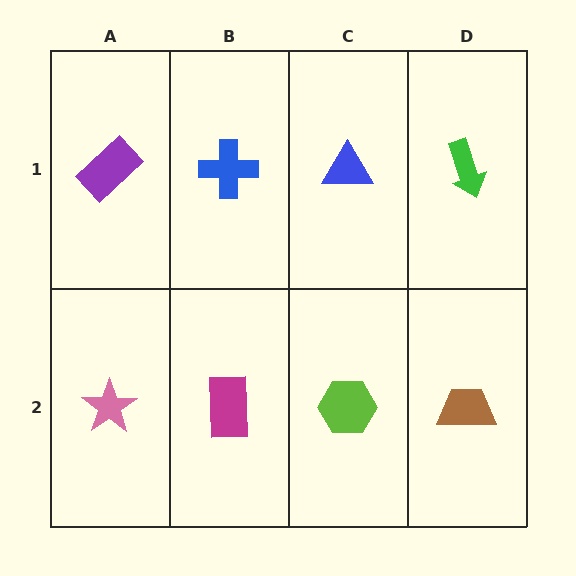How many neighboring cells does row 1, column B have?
3.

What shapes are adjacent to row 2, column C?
A blue triangle (row 1, column C), a magenta rectangle (row 2, column B), a brown trapezoid (row 2, column D).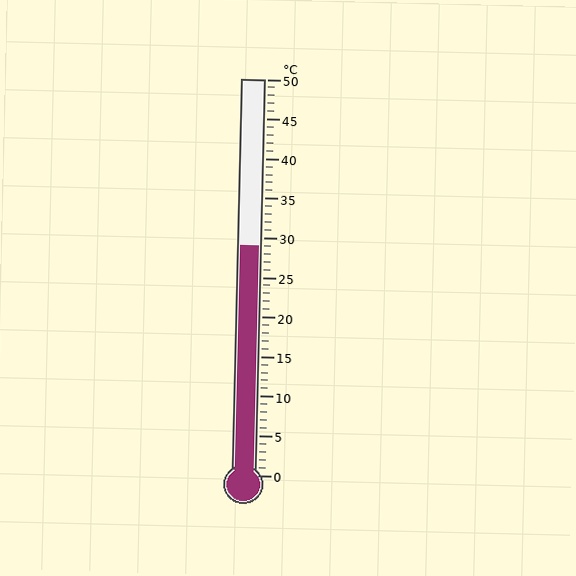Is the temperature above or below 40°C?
The temperature is below 40°C.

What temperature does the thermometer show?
The thermometer shows approximately 29°C.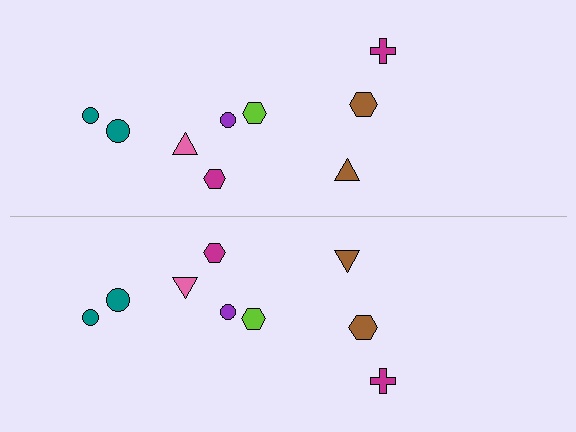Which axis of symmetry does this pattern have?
The pattern has a horizontal axis of symmetry running through the center of the image.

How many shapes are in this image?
There are 18 shapes in this image.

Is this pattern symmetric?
Yes, this pattern has bilateral (reflection) symmetry.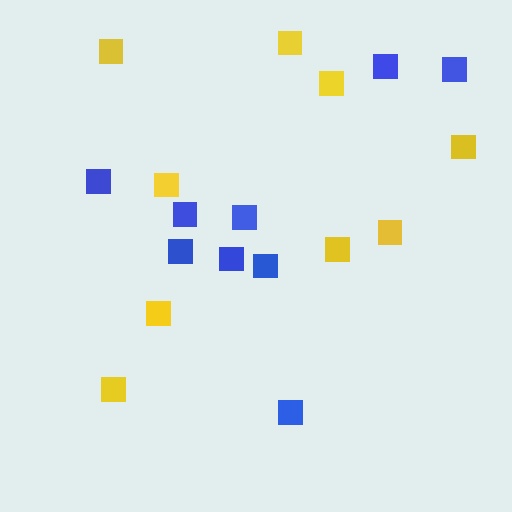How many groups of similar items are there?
There are 2 groups: one group of yellow squares (9) and one group of blue squares (9).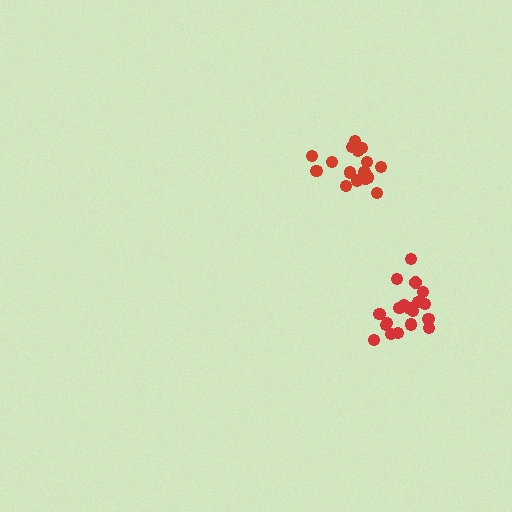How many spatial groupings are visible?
There are 2 spatial groupings.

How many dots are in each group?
Group 1: 17 dots, Group 2: 19 dots (36 total).